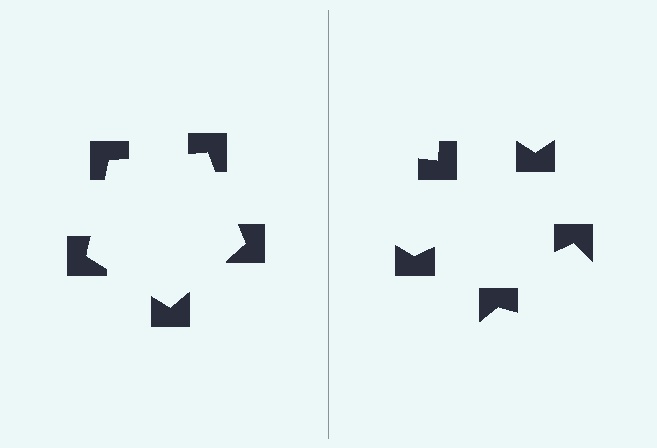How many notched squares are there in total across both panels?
10 — 5 on each side.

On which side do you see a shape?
An illusory pentagon appears on the left side. On the right side the wedge cuts are rotated, so no coherent shape forms.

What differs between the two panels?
The notched squares are positioned identically on both sides; only the wedge orientations differ. On the left they align to a pentagon; on the right they are misaligned.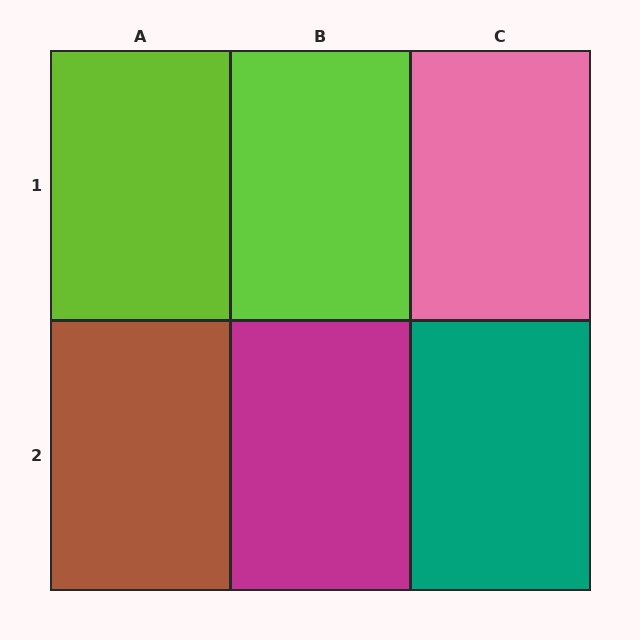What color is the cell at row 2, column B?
Magenta.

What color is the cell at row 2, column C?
Teal.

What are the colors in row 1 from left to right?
Lime, lime, pink.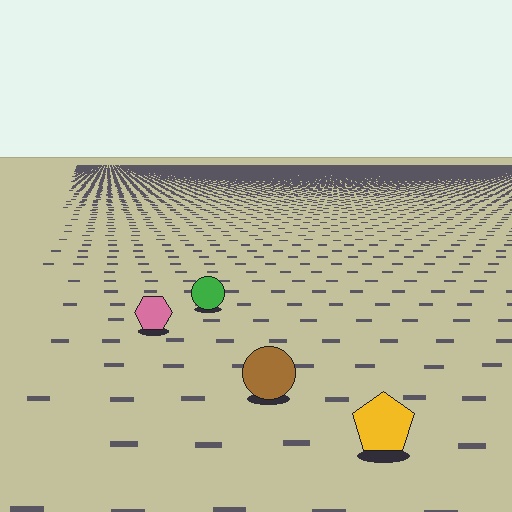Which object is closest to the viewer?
The yellow pentagon is closest. The texture marks near it are larger and more spread out.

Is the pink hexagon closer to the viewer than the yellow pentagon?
No. The yellow pentagon is closer — you can tell from the texture gradient: the ground texture is coarser near it.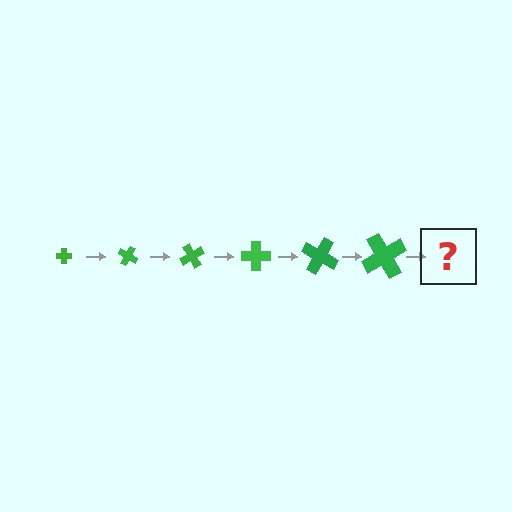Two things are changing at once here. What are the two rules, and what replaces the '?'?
The two rules are that the cross grows larger each step and it rotates 30 degrees each step. The '?' should be a cross, larger than the previous one and rotated 180 degrees from the start.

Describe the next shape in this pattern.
It should be a cross, larger than the previous one and rotated 180 degrees from the start.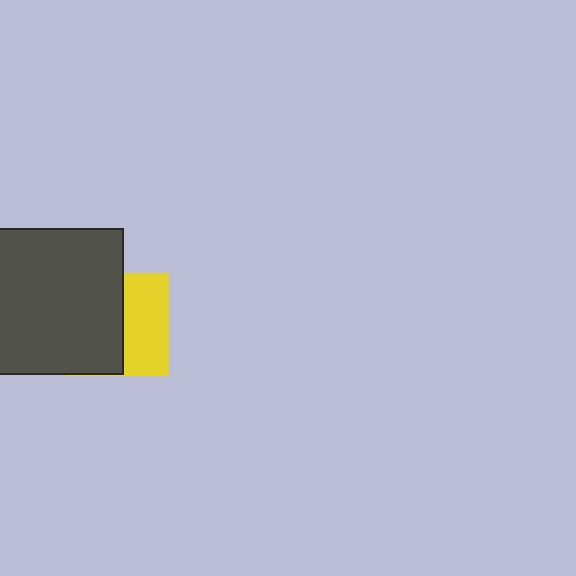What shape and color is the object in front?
The object in front is a dark gray square.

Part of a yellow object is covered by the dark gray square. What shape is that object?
It is a square.